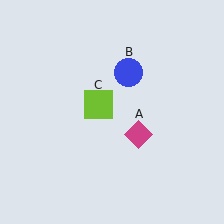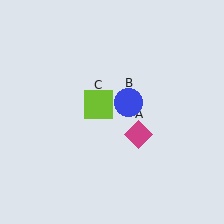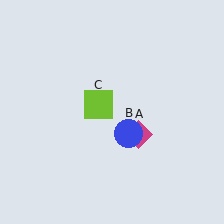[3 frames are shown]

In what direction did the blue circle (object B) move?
The blue circle (object B) moved down.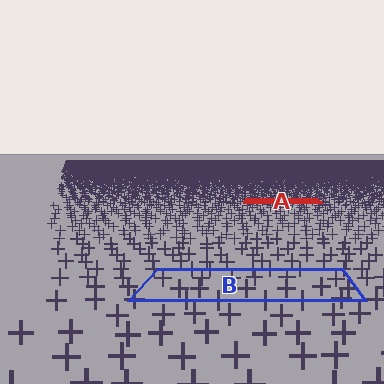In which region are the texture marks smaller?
The texture marks are smaller in region A, because it is farther away.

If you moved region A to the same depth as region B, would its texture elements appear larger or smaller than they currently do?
They would appear larger. At a closer depth, the same texture elements are projected at a bigger on-screen size.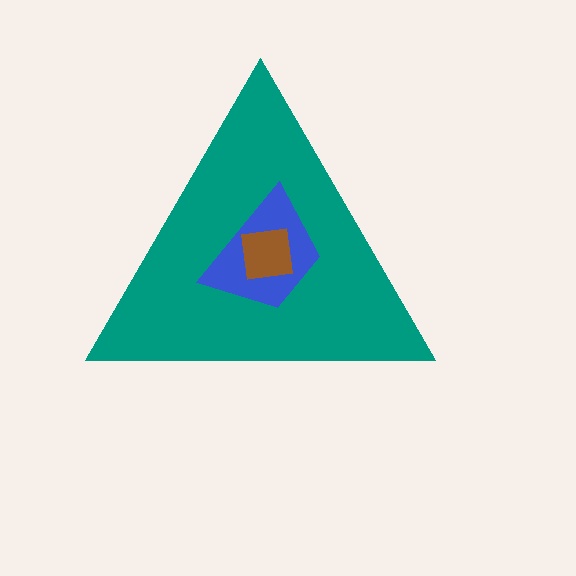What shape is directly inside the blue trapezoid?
The brown square.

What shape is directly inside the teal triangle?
The blue trapezoid.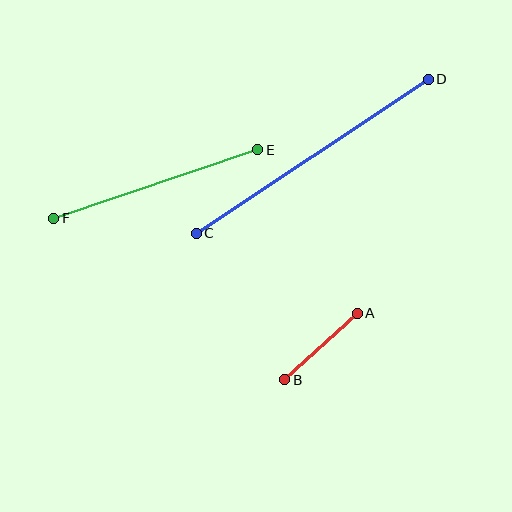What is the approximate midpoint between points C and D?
The midpoint is at approximately (312, 156) pixels.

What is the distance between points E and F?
The distance is approximately 215 pixels.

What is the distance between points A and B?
The distance is approximately 98 pixels.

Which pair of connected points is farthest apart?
Points C and D are farthest apart.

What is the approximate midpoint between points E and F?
The midpoint is at approximately (156, 184) pixels.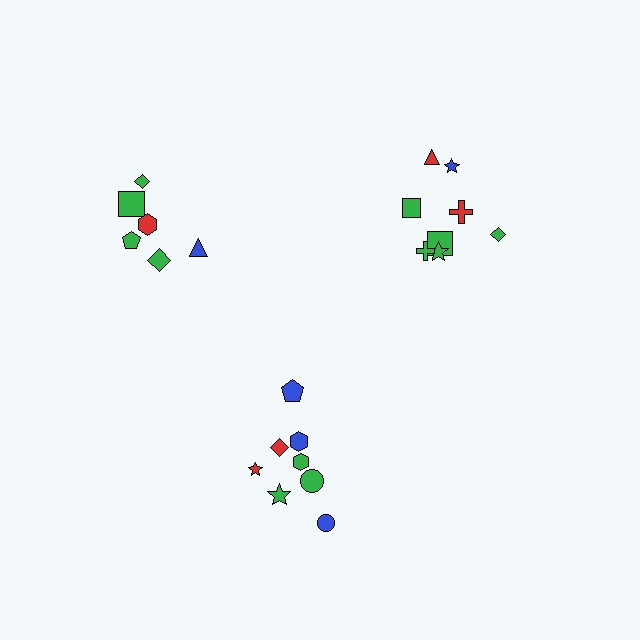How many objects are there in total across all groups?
There are 22 objects.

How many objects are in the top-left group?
There are 6 objects.